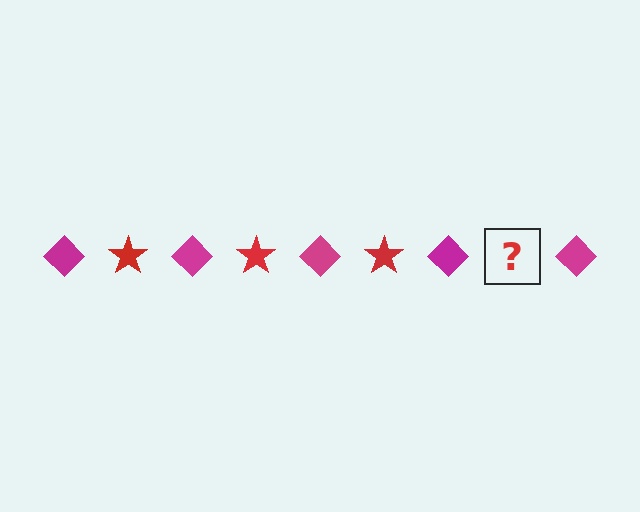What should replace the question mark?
The question mark should be replaced with a red star.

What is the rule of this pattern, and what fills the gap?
The rule is that the pattern alternates between magenta diamond and red star. The gap should be filled with a red star.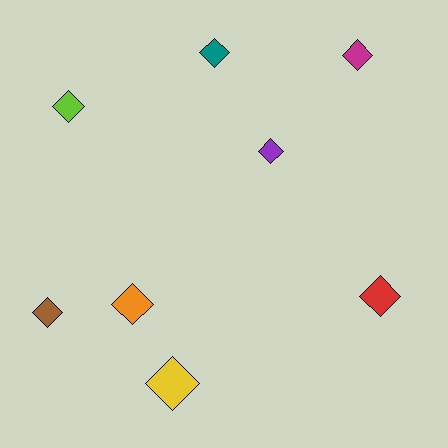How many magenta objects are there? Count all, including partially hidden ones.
There is 1 magenta object.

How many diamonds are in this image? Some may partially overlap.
There are 8 diamonds.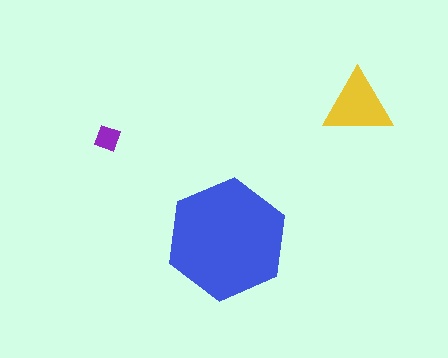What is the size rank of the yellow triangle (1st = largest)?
2nd.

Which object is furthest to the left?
The purple diamond is leftmost.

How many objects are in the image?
There are 3 objects in the image.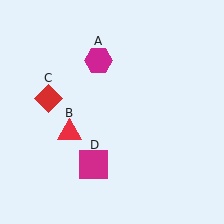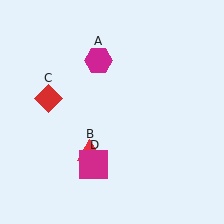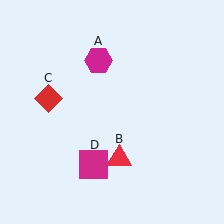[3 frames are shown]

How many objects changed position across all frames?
1 object changed position: red triangle (object B).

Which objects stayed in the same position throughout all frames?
Magenta hexagon (object A) and red diamond (object C) and magenta square (object D) remained stationary.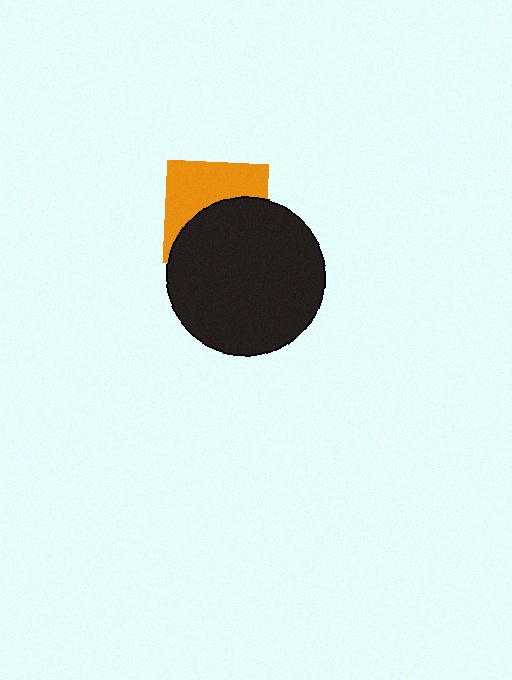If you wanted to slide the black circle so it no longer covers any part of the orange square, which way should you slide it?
Slide it down — that is the most direct way to separate the two shapes.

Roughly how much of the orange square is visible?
About half of it is visible (roughly 48%).